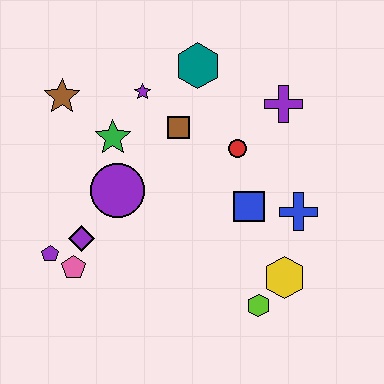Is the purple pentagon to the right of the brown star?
No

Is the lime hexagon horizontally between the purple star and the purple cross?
Yes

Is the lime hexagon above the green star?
No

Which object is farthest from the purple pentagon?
The purple cross is farthest from the purple pentagon.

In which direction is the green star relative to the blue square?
The green star is to the left of the blue square.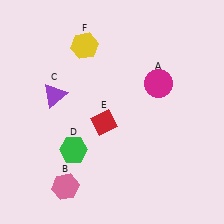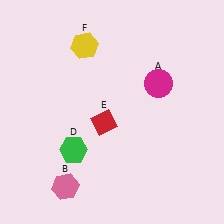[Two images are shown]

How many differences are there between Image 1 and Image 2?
There is 1 difference between the two images.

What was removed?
The purple triangle (C) was removed in Image 2.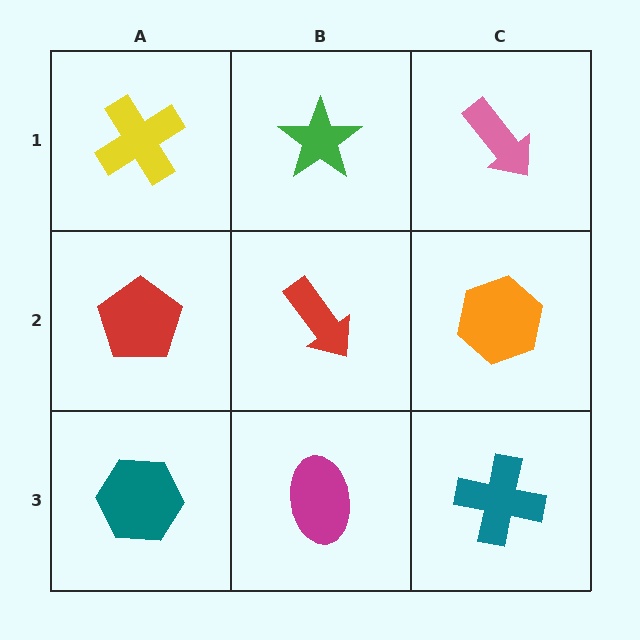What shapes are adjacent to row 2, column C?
A pink arrow (row 1, column C), a teal cross (row 3, column C), a red arrow (row 2, column B).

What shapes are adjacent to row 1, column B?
A red arrow (row 2, column B), a yellow cross (row 1, column A), a pink arrow (row 1, column C).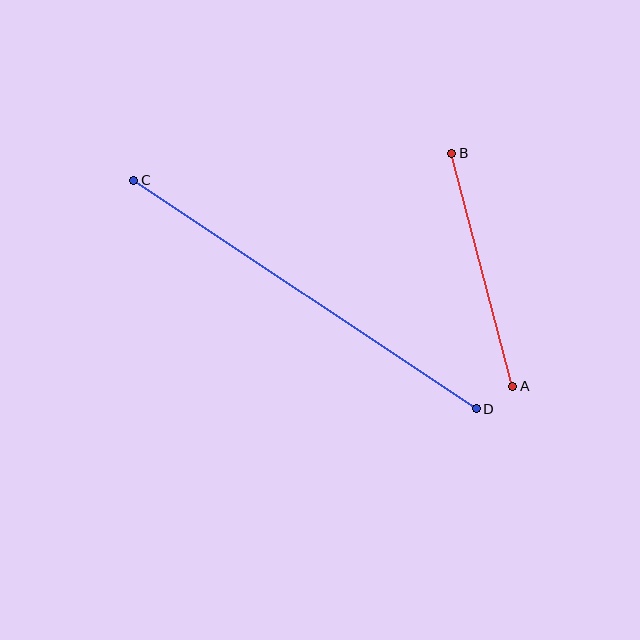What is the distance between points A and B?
The distance is approximately 241 pixels.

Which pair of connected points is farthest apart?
Points C and D are farthest apart.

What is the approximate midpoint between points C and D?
The midpoint is at approximately (305, 294) pixels.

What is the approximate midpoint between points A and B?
The midpoint is at approximately (482, 270) pixels.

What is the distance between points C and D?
The distance is approximately 412 pixels.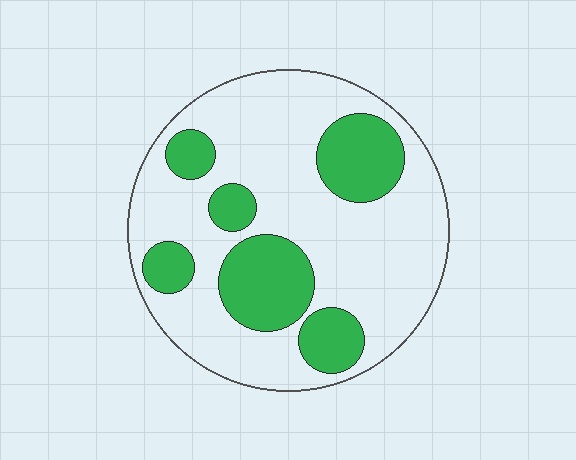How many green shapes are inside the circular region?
6.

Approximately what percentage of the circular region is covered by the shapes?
Approximately 30%.